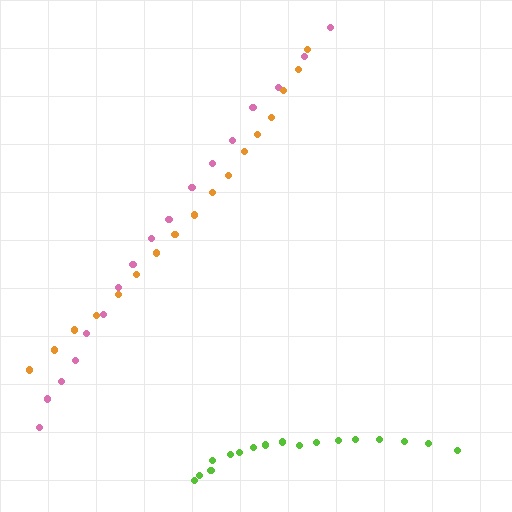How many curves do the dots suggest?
There are 3 distinct paths.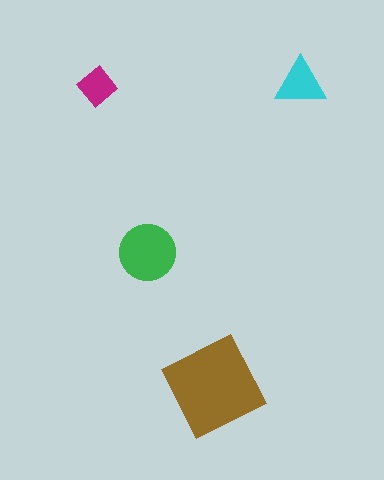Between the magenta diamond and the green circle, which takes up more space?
The green circle.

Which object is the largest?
The brown square.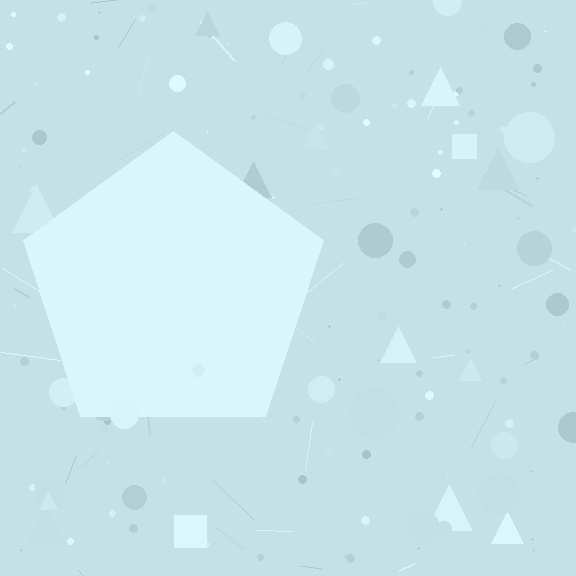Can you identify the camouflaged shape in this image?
The camouflaged shape is a pentagon.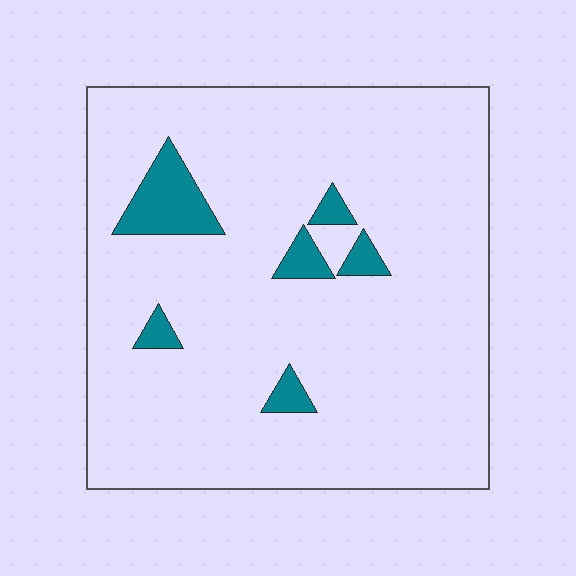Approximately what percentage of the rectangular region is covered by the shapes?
Approximately 10%.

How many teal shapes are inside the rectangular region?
6.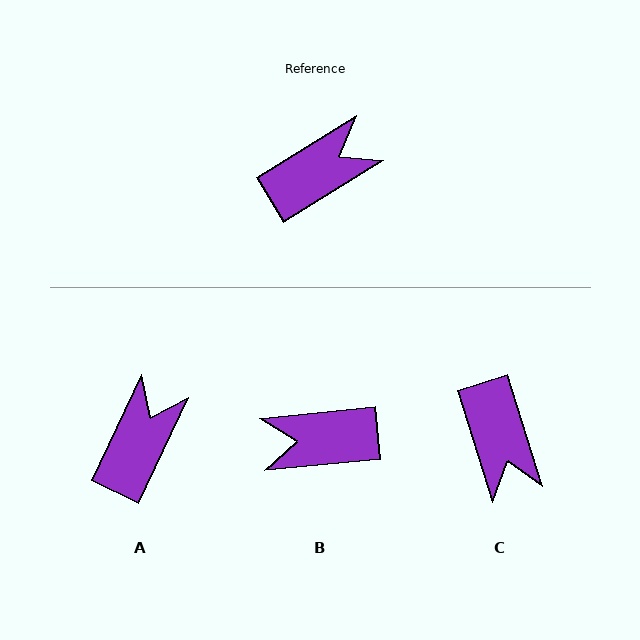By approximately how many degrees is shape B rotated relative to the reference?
Approximately 154 degrees counter-clockwise.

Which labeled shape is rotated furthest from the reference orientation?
B, about 154 degrees away.